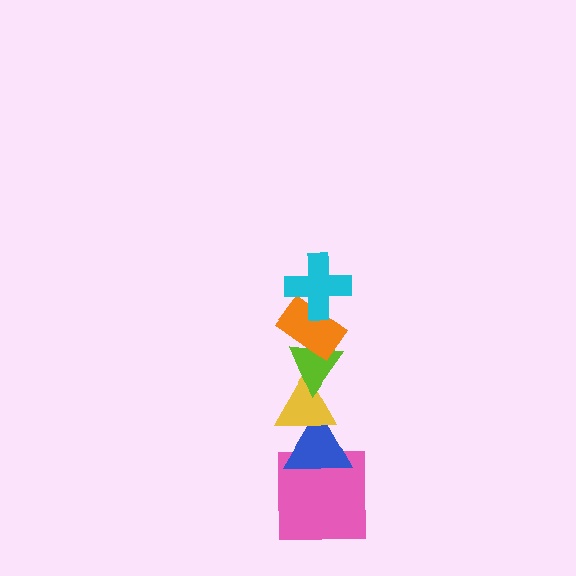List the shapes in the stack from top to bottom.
From top to bottom: the cyan cross, the orange rectangle, the lime triangle, the yellow triangle, the blue triangle, the pink square.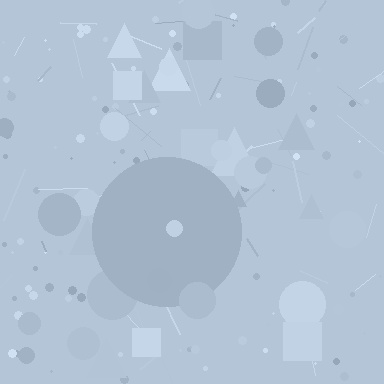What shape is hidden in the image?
A circle is hidden in the image.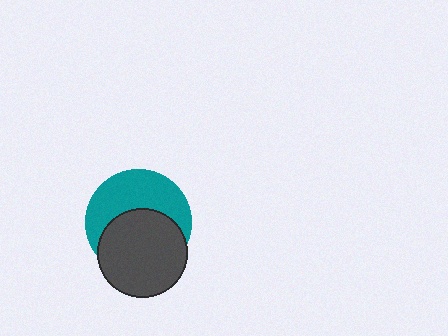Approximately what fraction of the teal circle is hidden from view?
Roughly 51% of the teal circle is hidden behind the dark gray circle.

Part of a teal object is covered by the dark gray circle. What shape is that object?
It is a circle.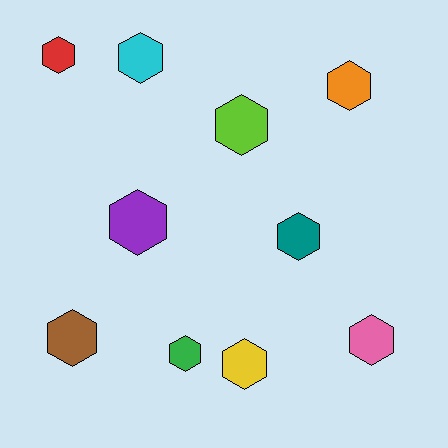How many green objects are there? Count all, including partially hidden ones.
There is 1 green object.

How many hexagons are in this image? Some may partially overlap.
There are 10 hexagons.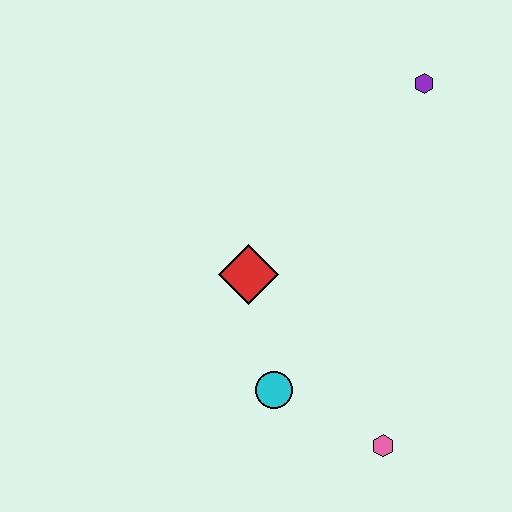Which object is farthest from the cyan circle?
The purple hexagon is farthest from the cyan circle.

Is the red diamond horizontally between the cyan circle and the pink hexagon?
No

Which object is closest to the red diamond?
The cyan circle is closest to the red diamond.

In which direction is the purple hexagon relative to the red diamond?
The purple hexagon is above the red diamond.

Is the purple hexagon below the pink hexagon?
No